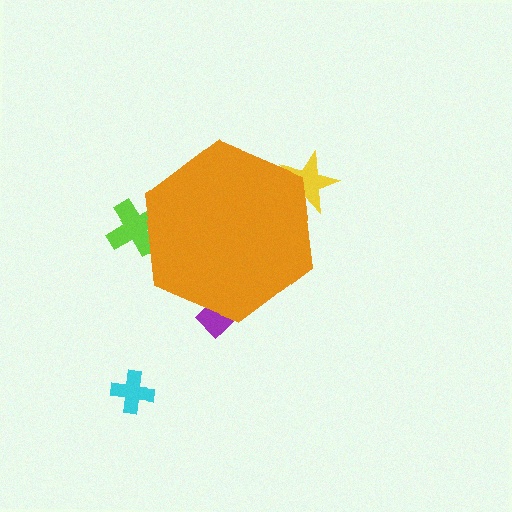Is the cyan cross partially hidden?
No, the cyan cross is fully visible.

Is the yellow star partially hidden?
Yes, the yellow star is partially hidden behind the orange hexagon.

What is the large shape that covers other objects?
An orange hexagon.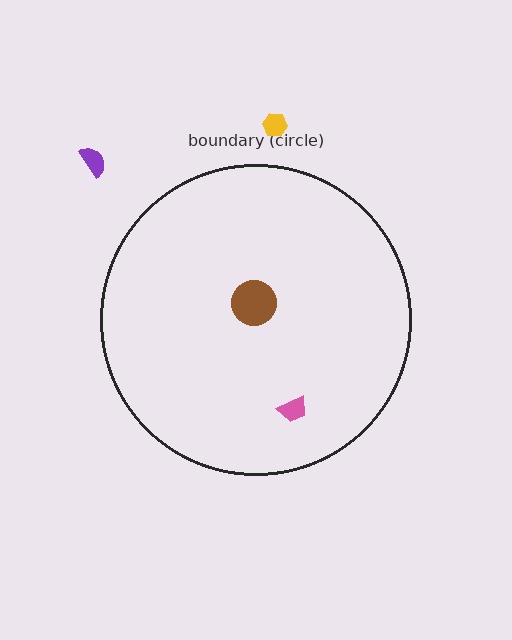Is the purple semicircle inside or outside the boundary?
Outside.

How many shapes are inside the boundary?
2 inside, 2 outside.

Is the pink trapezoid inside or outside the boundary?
Inside.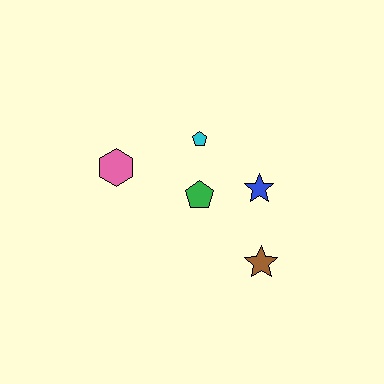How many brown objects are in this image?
There is 1 brown object.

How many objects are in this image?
There are 5 objects.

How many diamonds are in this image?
There are no diamonds.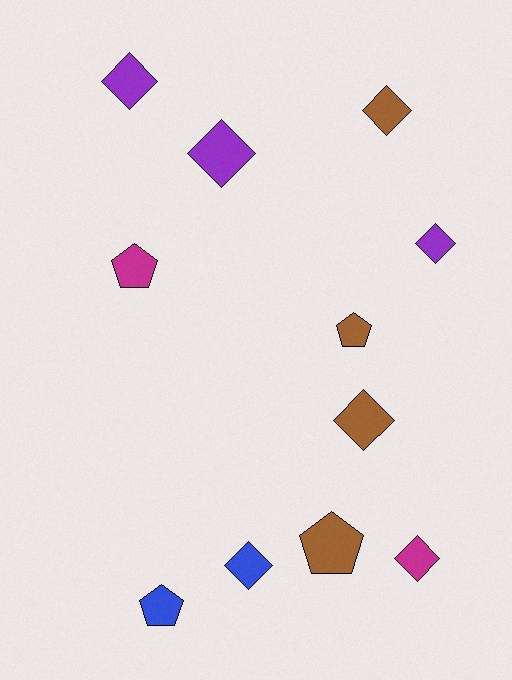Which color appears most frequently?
Brown, with 4 objects.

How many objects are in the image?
There are 11 objects.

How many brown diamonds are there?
There are 2 brown diamonds.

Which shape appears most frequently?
Diamond, with 7 objects.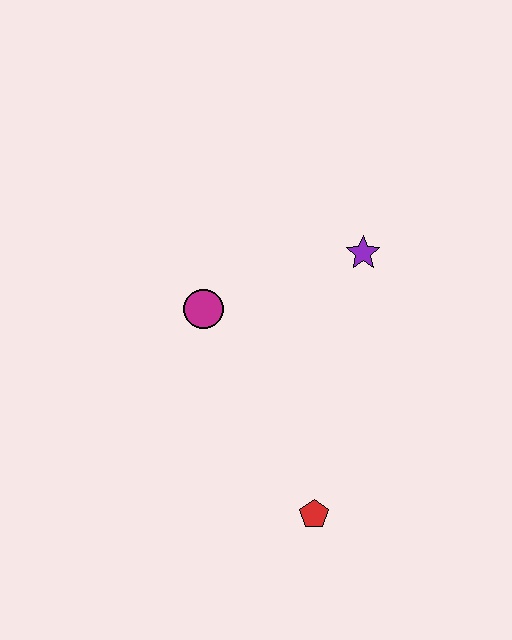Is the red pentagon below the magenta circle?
Yes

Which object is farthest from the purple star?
The red pentagon is farthest from the purple star.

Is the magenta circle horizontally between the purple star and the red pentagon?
No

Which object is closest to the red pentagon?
The magenta circle is closest to the red pentagon.